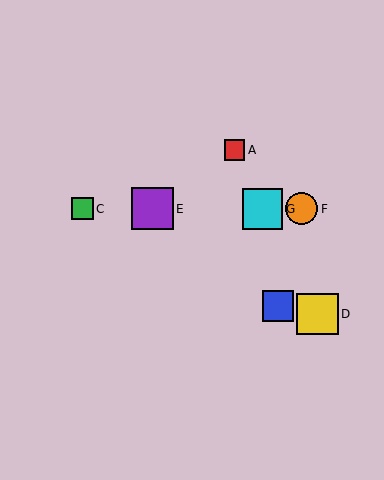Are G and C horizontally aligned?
Yes, both are at y≈209.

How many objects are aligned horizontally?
4 objects (C, E, F, G) are aligned horizontally.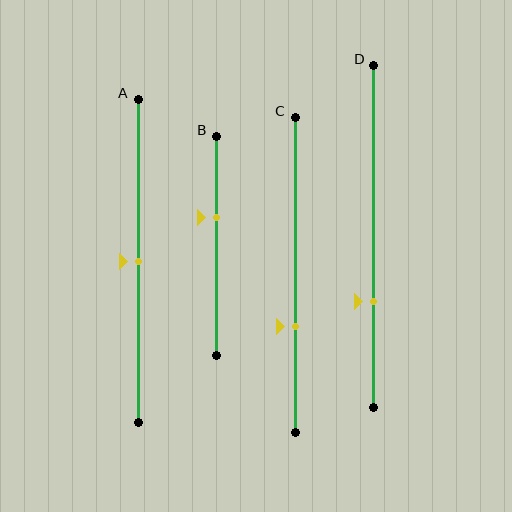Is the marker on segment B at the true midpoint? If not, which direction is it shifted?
No, the marker on segment B is shifted upward by about 13% of the segment length.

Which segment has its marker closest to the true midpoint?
Segment A has its marker closest to the true midpoint.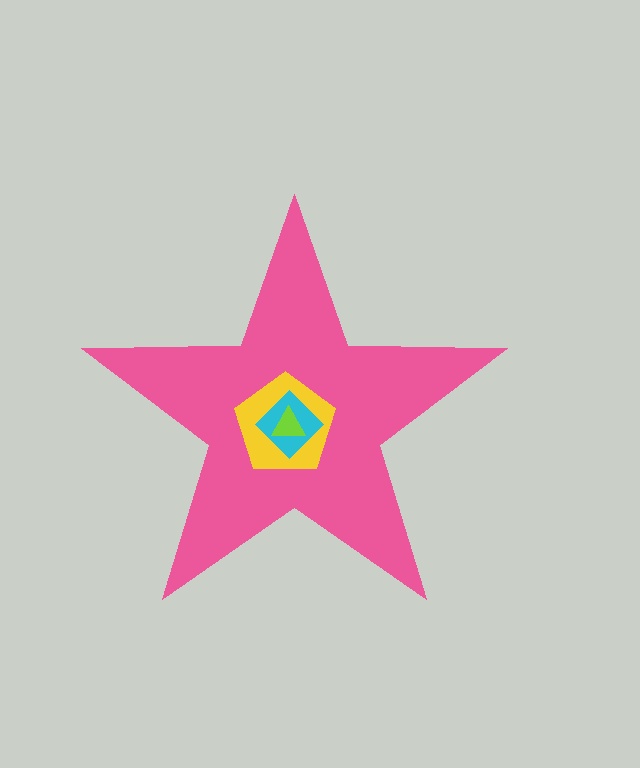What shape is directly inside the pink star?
The yellow pentagon.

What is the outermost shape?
The pink star.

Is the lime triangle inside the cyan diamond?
Yes.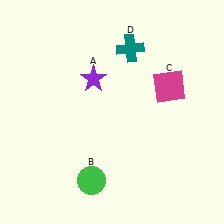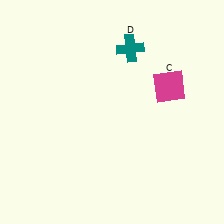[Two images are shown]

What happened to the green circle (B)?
The green circle (B) was removed in Image 2. It was in the bottom-left area of Image 1.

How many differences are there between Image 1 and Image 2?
There are 2 differences between the two images.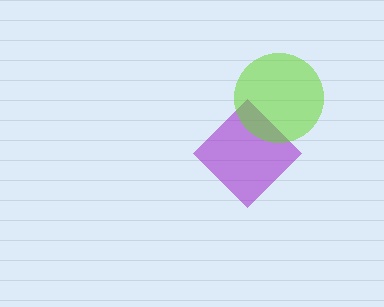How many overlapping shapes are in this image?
There are 2 overlapping shapes in the image.